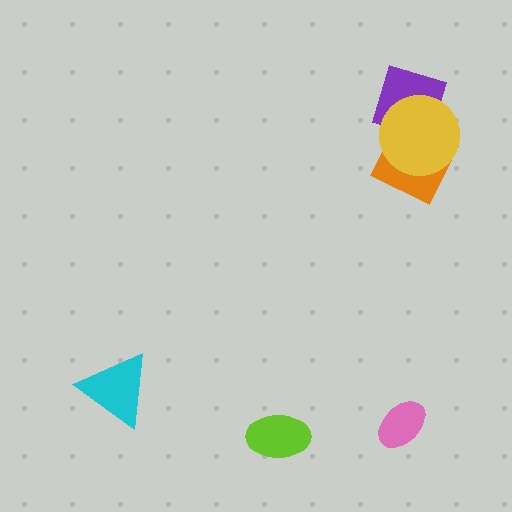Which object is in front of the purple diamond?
The yellow circle is in front of the purple diamond.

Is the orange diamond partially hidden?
Yes, it is partially covered by another shape.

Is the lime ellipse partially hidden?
No, no other shape covers it.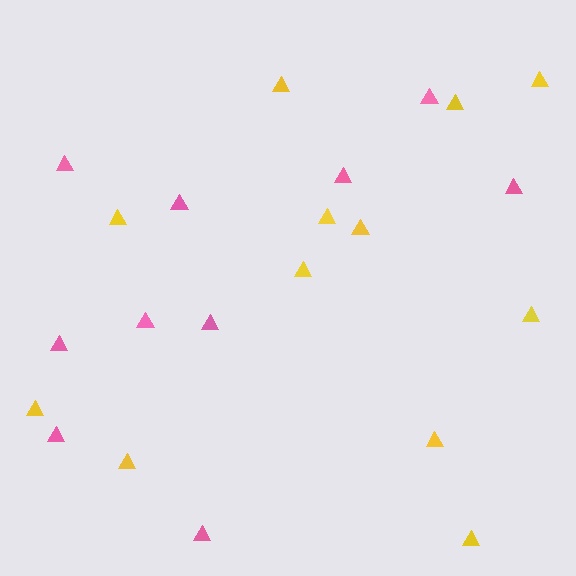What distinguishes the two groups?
There are 2 groups: one group of yellow triangles (12) and one group of pink triangles (10).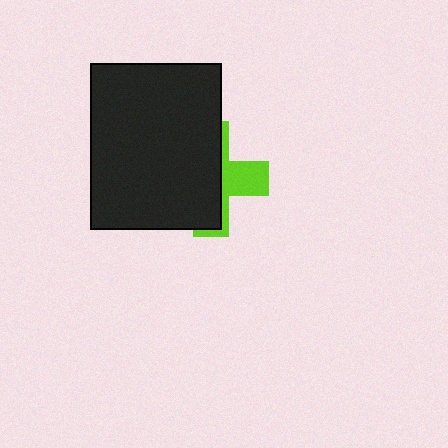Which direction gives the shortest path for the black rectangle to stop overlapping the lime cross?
Moving left gives the shortest separation.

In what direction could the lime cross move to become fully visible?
The lime cross could move right. That would shift it out from behind the black rectangle entirely.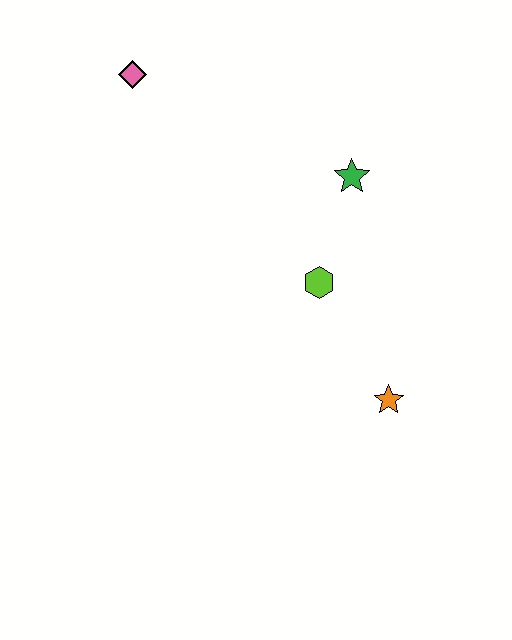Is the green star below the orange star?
No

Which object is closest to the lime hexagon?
The green star is closest to the lime hexagon.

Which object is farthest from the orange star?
The pink diamond is farthest from the orange star.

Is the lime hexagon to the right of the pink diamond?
Yes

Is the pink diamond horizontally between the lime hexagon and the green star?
No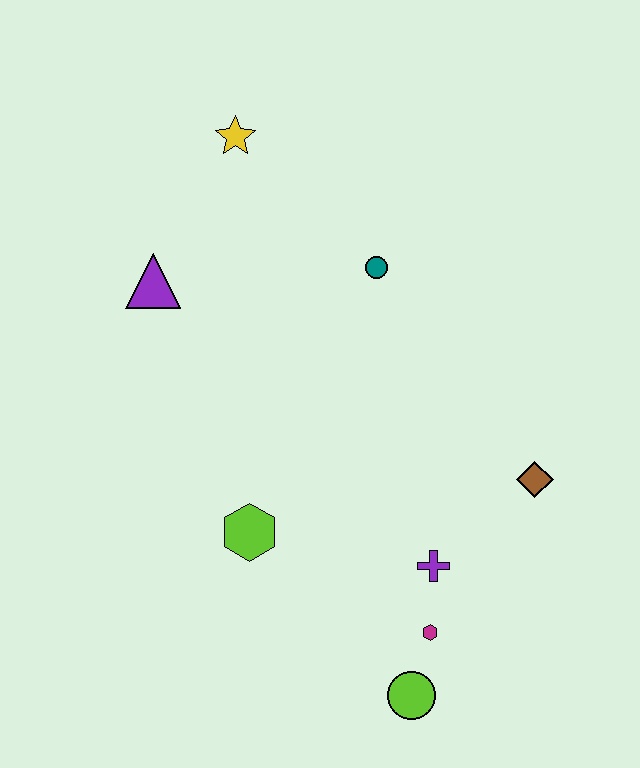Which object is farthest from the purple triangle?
The lime circle is farthest from the purple triangle.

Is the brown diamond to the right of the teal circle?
Yes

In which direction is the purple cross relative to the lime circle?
The purple cross is above the lime circle.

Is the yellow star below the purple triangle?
No